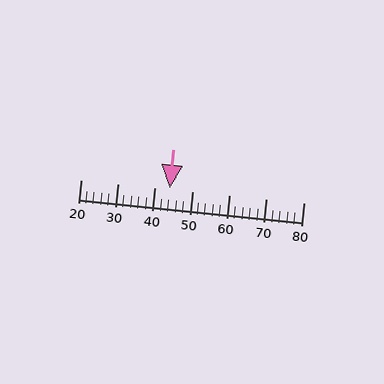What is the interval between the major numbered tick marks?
The major tick marks are spaced 10 units apart.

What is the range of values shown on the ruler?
The ruler shows values from 20 to 80.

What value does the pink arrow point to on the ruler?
The pink arrow points to approximately 44.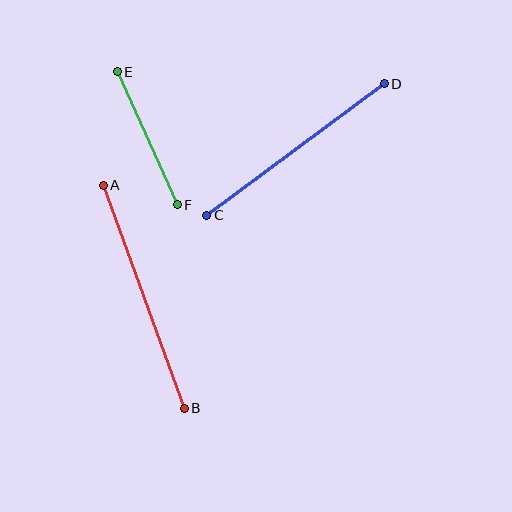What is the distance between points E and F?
The distance is approximately 145 pixels.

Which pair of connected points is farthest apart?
Points A and B are farthest apart.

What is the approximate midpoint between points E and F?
The midpoint is at approximately (147, 138) pixels.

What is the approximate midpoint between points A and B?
The midpoint is at approximately (144, 297) pixels.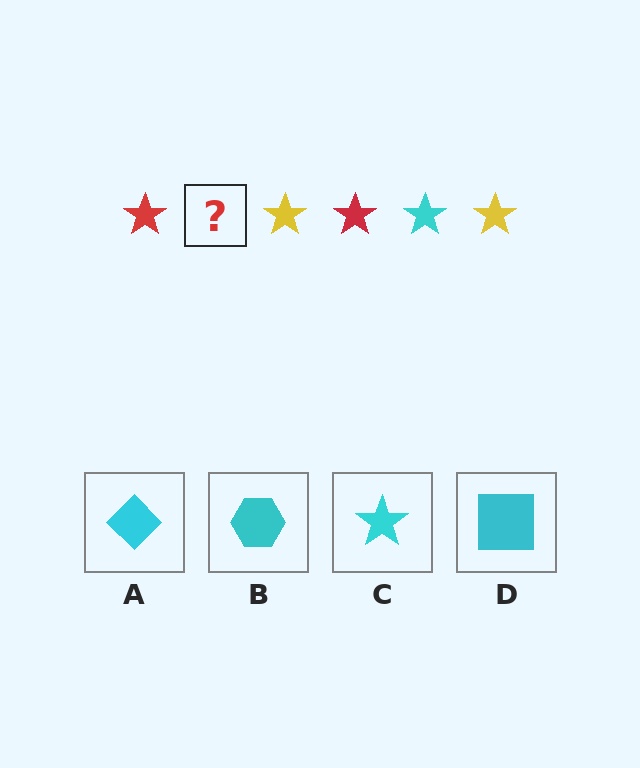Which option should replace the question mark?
Option C.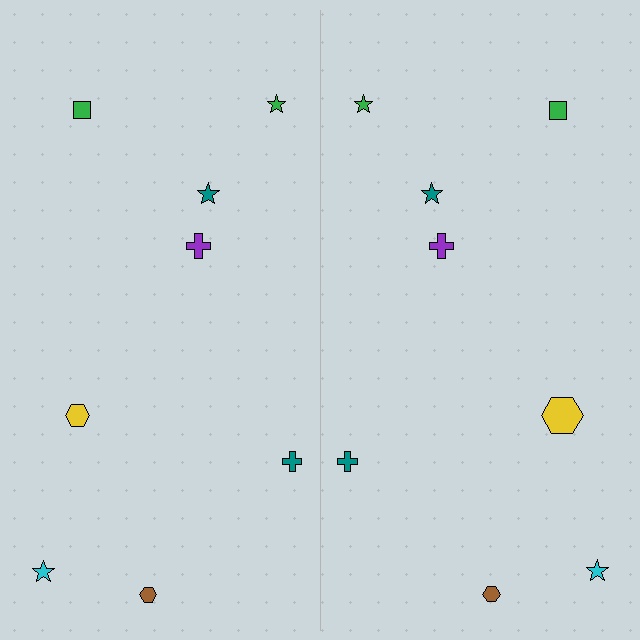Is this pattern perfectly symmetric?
No, the pattern is not perfectly symmetric. The yellow hexagon on the right side has a different size than its mirror counterpart.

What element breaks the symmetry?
The yellow hexagon on the right side has a different size than its mirror counterpart.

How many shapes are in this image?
There are 16 shapes in this image.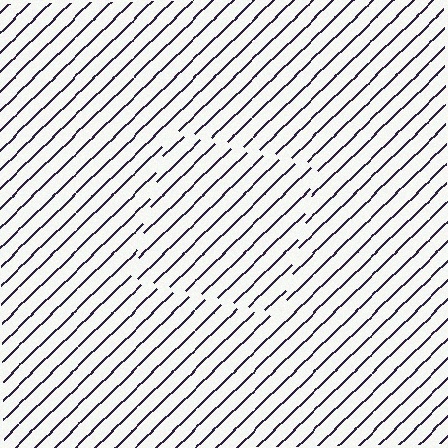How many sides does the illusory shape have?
4 sides — the line-ends trace a square.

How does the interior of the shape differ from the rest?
The interior of the shape contains the same grating, shifted by half a period — the contour is defined by the phase discontinuity where line-ends from the inner and outer gratings abut.